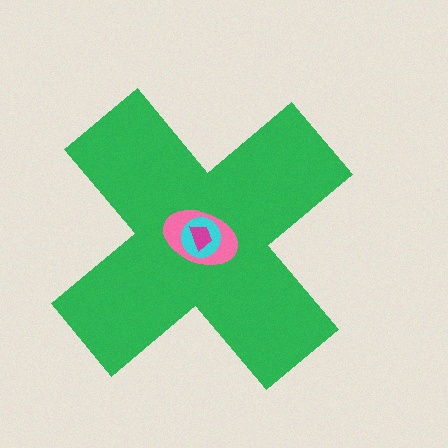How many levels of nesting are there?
4.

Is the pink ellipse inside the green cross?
Yes.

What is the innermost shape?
The magenta trapezoid.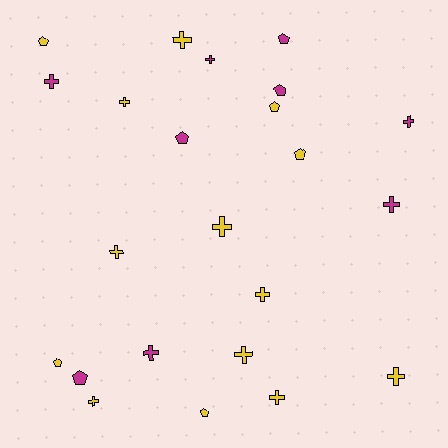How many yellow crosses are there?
There are 9 yellow crosses.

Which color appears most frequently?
Yellow, with 14 objects.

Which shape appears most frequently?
Cross, with 14 objects.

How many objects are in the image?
There are 23 objects.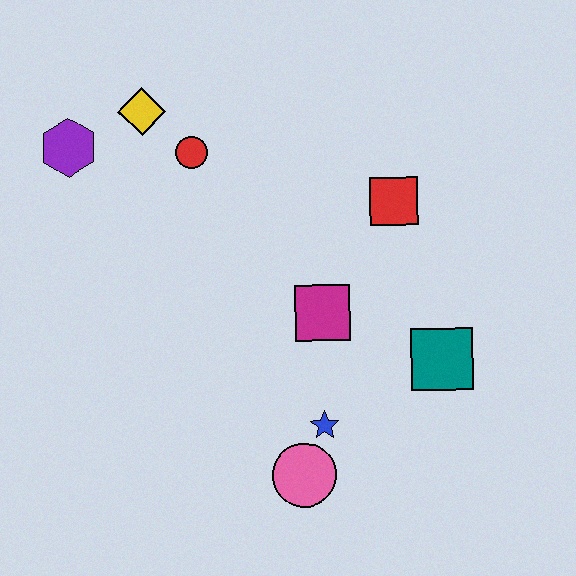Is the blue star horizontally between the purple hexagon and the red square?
Yes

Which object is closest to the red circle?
The yellow diamond is closest to the red circle.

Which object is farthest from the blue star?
The purple hexagon is farthest from the blue star.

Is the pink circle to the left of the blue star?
Yes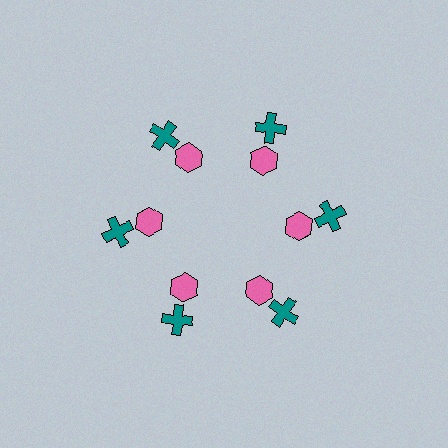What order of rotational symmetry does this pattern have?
This pattern has 6-fold rotational symmetry.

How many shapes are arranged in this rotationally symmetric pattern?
There are 12 shapes, arranged in 6 groups of 2.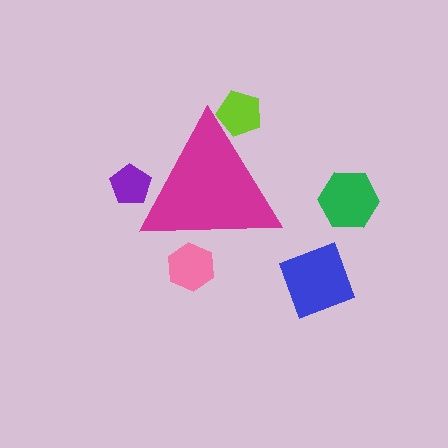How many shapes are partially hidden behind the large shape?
3 shapes are partially hidden.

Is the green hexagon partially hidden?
No, the green hexagon is fully visible.